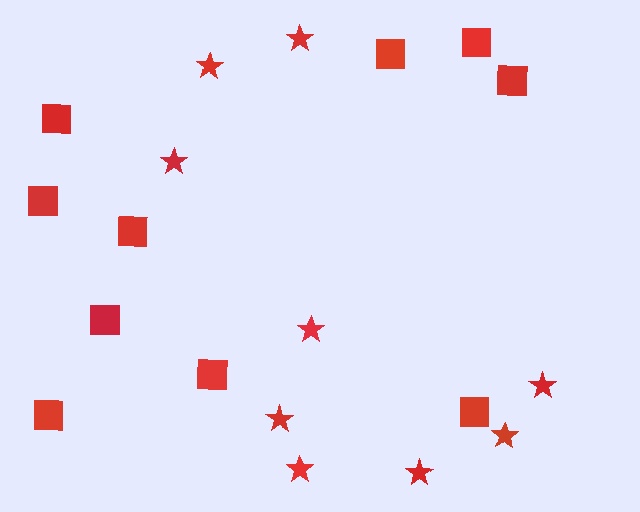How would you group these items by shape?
There are 2 groups: one group of squares (10) and one group of stars (9).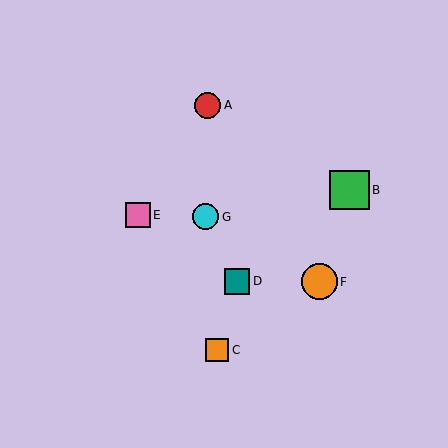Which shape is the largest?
The green square (labeled B) is the largest.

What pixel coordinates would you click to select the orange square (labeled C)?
Click at (217, 350) to select the orange square C.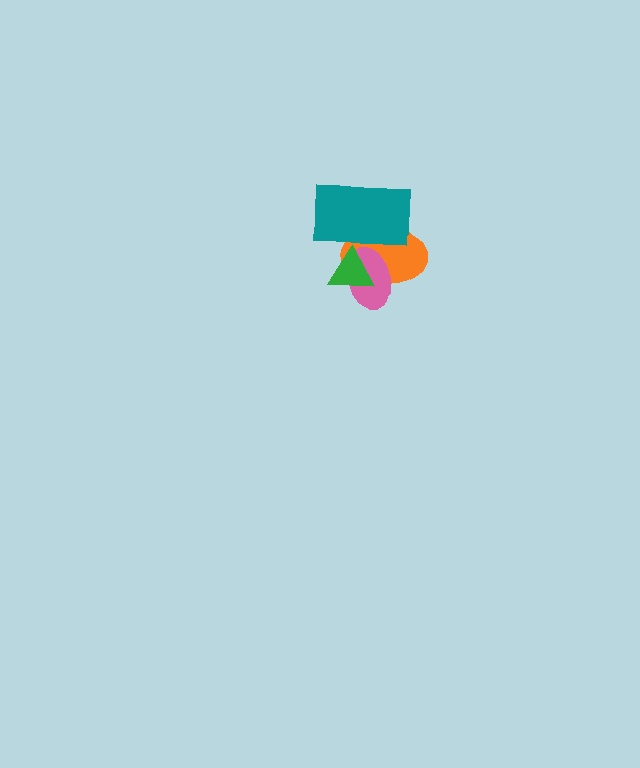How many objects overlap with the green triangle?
3 objects overlap with the green triangle.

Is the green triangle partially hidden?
Yes, it is partially covered by another shape.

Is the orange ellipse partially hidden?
Yes, it is partially covered by another shape.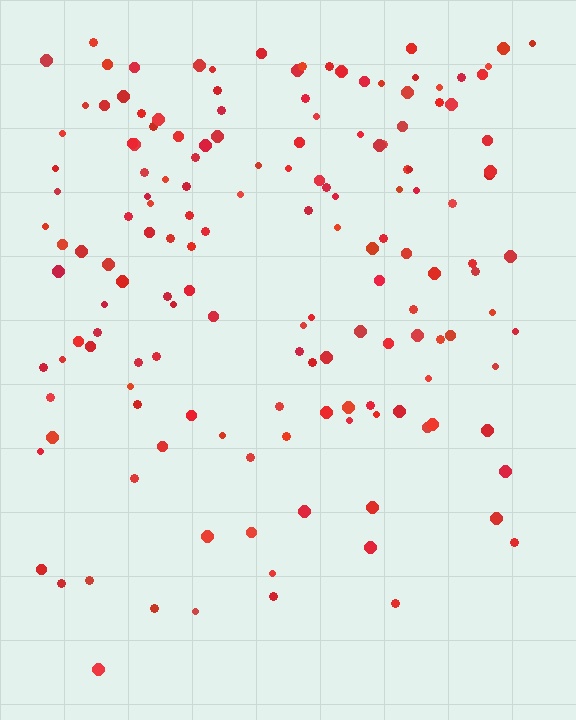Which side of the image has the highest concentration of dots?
The top.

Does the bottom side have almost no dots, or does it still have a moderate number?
Still a moderate number, just noticeably fewer than the top.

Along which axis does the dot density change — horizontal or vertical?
Vertical.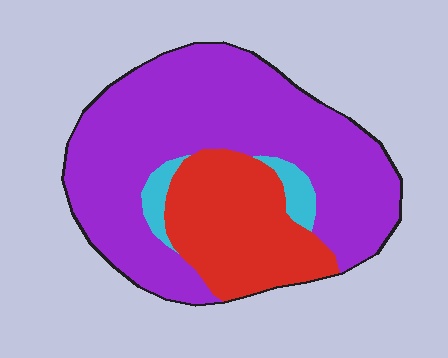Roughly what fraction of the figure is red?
Red takes up about one quarter (1/4) of the figure.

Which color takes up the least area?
Cyan, at roughly 5%.